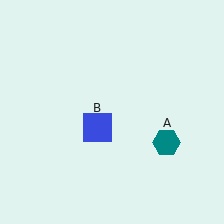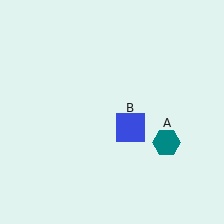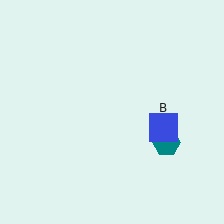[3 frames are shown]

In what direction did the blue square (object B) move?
The blue square (object B) moved right.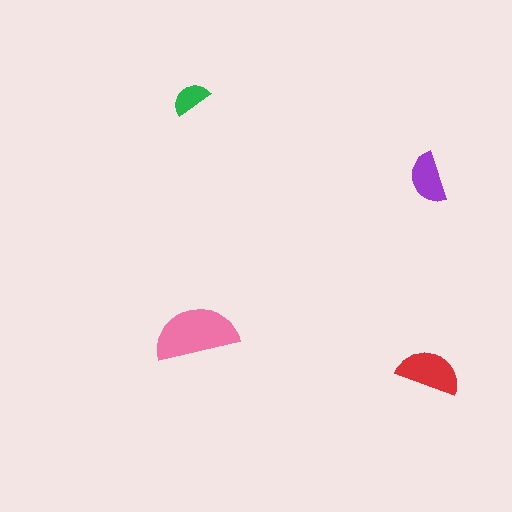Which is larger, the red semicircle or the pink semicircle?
The pink one.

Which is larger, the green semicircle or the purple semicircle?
The purple one.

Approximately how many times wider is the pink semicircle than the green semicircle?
About 2 times wider.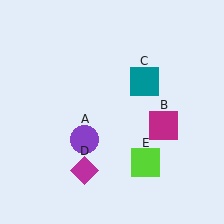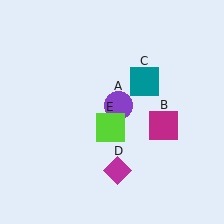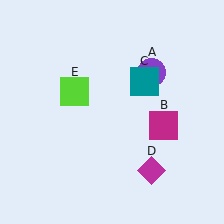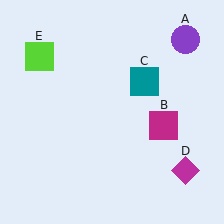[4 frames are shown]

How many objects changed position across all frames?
3 objects changed position: purple circle (object A), magenta diamond (object D), lime square (object E).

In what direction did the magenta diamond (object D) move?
The magenta diamond (object D) moved right.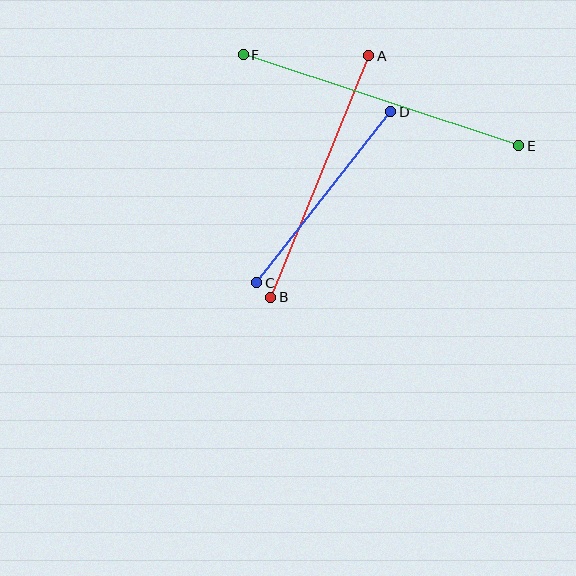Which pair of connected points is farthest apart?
Points E and F are farthest apart.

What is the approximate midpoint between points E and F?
The midpoint is at approximately (381, 100) pixels.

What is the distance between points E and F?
The distance is approximately 290 pixels.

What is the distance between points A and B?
The distance is approximately 261 pixels.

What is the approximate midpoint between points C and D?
The midpoint is at approximately (324, 197) pixels.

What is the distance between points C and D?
The distance is approximately 217 pixels.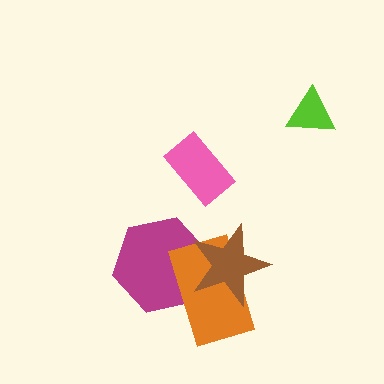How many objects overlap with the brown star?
2 objects overlap with the brown star.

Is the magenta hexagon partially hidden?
Yes, it is partially covered by another shape.